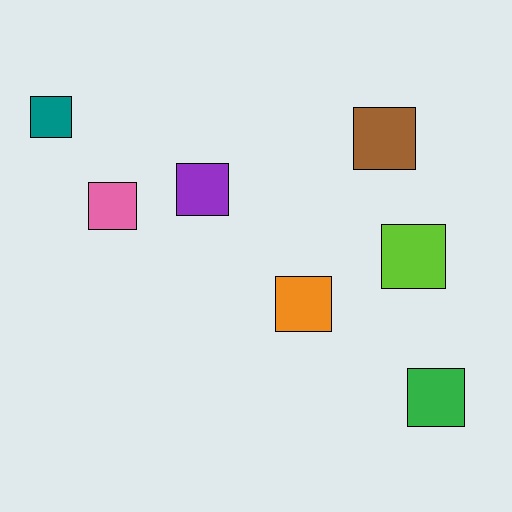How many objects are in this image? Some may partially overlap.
There are 7 objects.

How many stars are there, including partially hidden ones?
There are no stars.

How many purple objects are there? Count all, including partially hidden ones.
There is 1 purple object.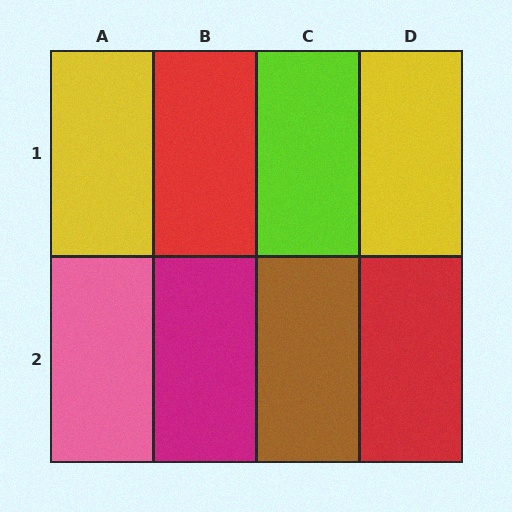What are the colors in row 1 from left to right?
Yellow, red, lime, yellow.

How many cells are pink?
1 cell is pink.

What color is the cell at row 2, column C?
Brown.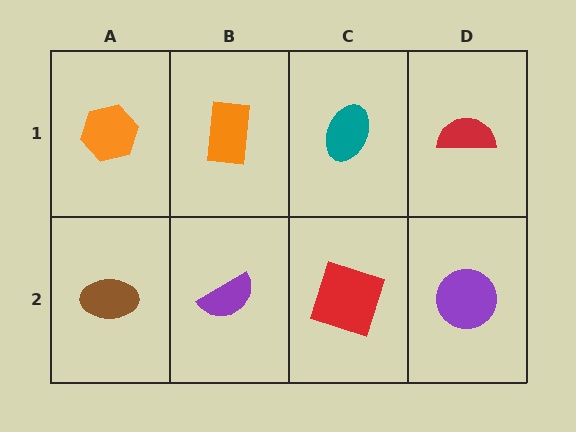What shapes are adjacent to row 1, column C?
A red square (row 2, column C), an orange rectangle (row 1, column B), a red semicircle (row 1, column D).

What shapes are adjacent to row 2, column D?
A red semicircle (row 1, column D), a red square (row 2, column C).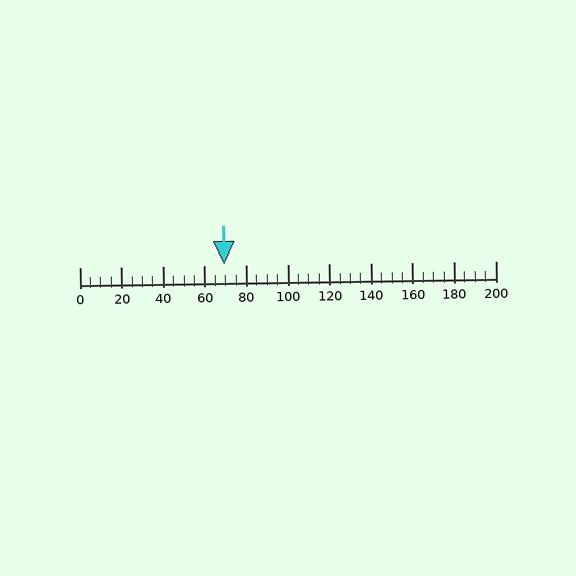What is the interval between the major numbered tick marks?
The major tick marks are spaced 20 units apart.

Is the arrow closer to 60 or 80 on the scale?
The arrow is closer to 60.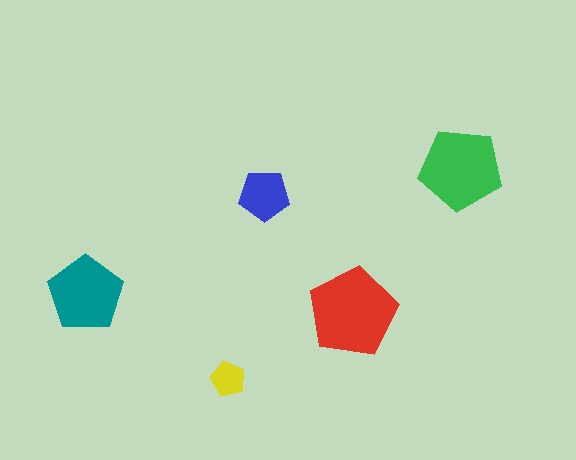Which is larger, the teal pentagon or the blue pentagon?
The teal one.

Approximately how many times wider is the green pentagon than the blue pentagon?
About 1.5 times wider.